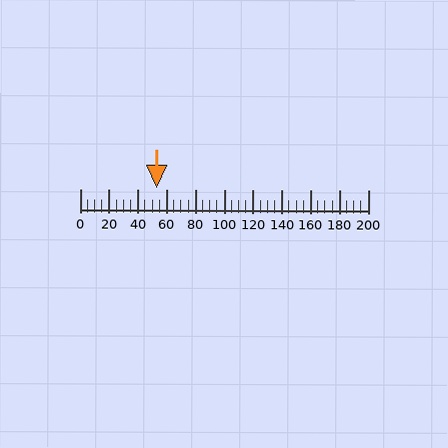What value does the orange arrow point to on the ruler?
The orange arrow points to approximately 53.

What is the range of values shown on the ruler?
The ruler shows values from 0 to 200.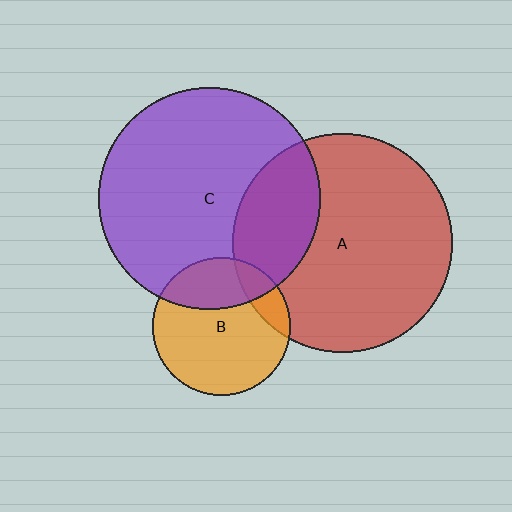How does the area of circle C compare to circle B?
Approximately 2.6 times.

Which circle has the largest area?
Circle C (purple).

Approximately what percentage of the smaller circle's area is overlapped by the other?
Approximately 25%.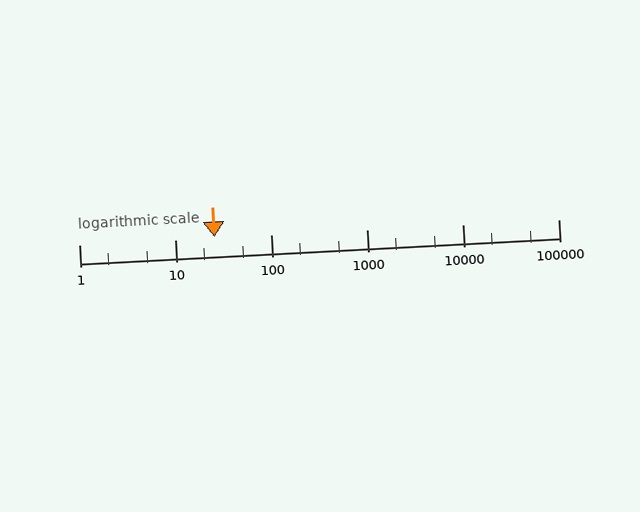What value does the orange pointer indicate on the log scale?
The pointer indicates approximately 26.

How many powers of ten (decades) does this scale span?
The scale spans 5 decades, from 1 to 100000.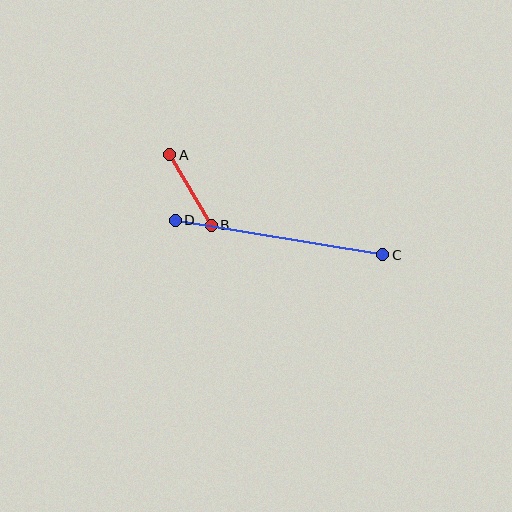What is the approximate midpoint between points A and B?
The midpoint is at approximately (191, 190) pixels.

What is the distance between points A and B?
The distance is approximately 82 pixels.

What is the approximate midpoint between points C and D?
The midpoint is at approximately (279, 238) pixels.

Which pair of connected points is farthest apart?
Points C and D are farthest apart.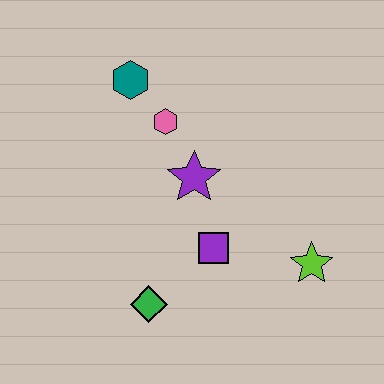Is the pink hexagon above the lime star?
Yes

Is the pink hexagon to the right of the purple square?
No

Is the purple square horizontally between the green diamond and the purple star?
No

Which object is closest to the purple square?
The purple star is closest to the purple square.